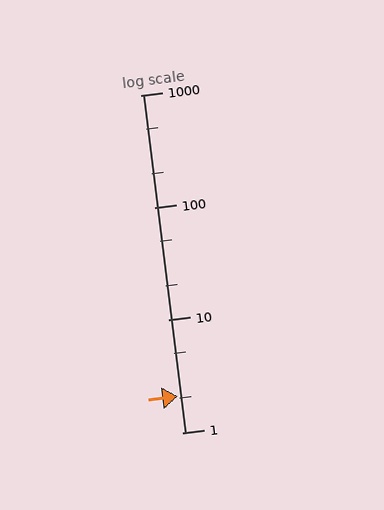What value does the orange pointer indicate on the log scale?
The pointer indicates approximately 2.1.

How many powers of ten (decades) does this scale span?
The scale spans 3 decades, from 1 to 1000.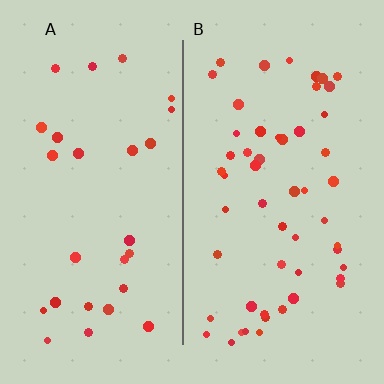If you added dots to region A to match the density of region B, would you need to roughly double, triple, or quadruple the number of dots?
Approximately double.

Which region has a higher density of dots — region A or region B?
B (the right).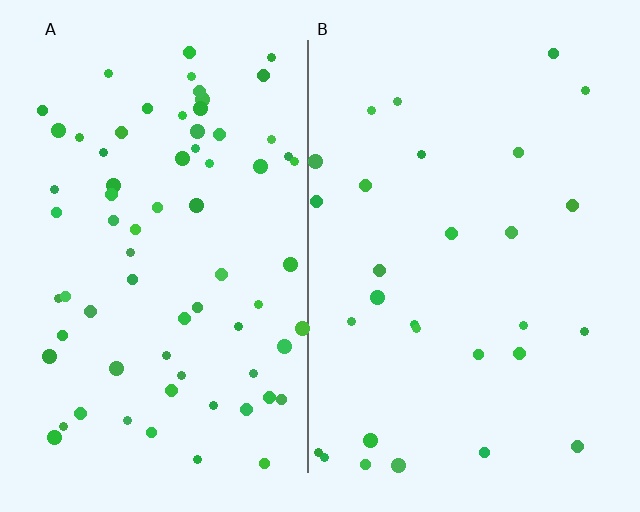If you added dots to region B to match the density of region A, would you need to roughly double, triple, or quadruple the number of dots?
Approximately double.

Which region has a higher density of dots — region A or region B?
A (the left).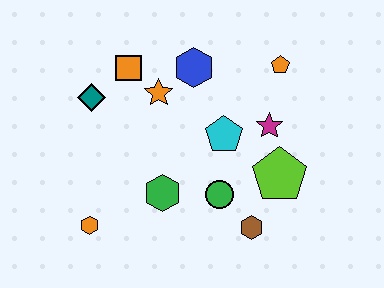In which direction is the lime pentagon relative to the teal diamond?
The lime pentagon is to the right of the teal diamond.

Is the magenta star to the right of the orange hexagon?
Yes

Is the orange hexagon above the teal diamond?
No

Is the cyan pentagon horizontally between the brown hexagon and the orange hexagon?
Yes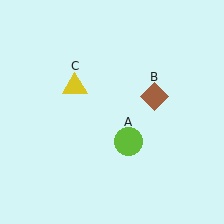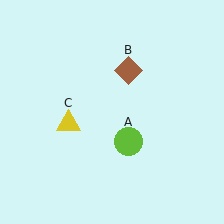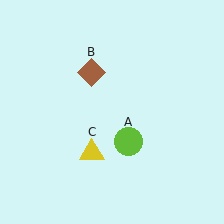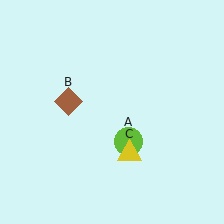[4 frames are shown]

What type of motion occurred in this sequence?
The brown diamond (object B), yellow triangle (object C) rotated counterclockwise around the center of the scene.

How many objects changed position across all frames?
2 objects changed position: brown diamond (object B), yellow triangle (object C).